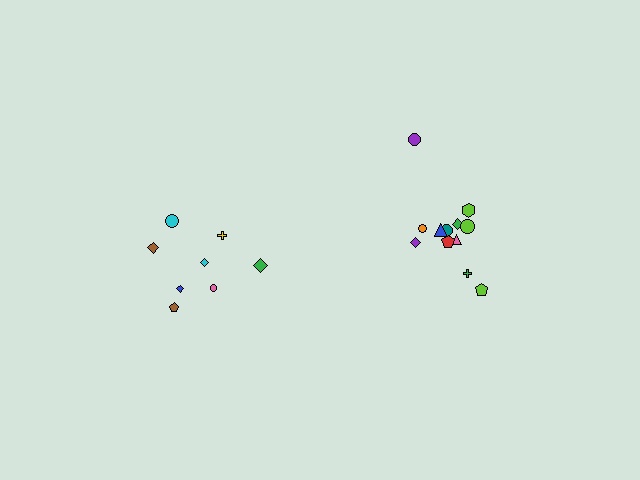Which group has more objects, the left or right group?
The right group.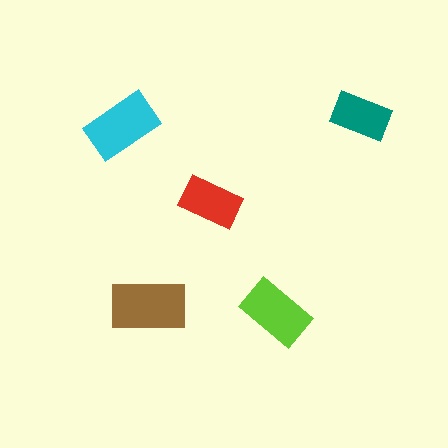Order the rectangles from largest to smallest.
the brown one, the cyan one, the lime one, the red one, the teal one.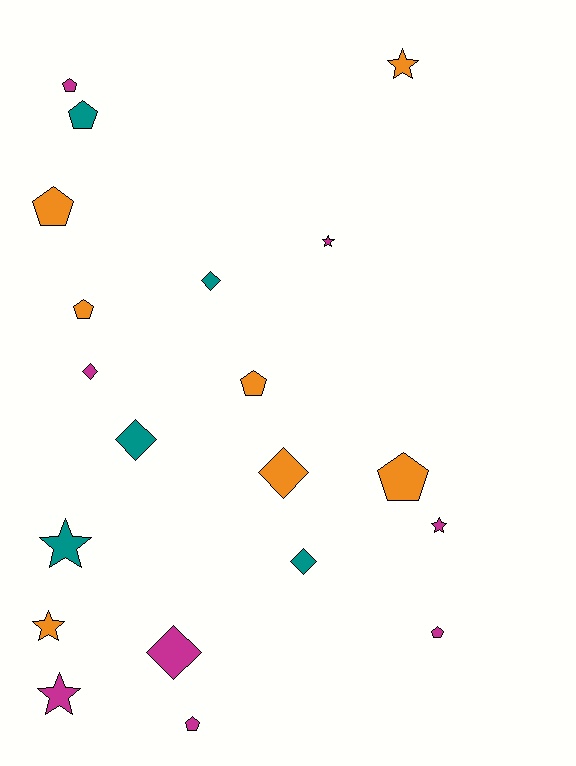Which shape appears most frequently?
Pentagon, with 8 objects.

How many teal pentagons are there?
There is 1 teal pentagon.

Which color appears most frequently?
Magenta, with 8 objects.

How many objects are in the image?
There are 20 objects.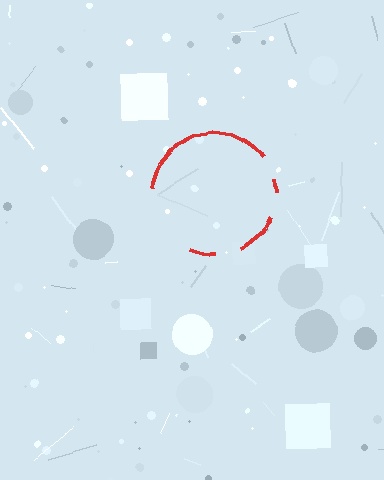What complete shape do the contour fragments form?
The contour fragments form a circle.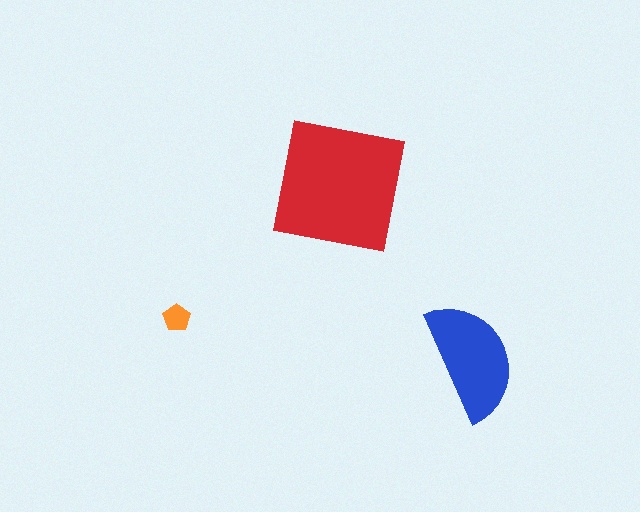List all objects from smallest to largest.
The orange pentagon, the blue semicircle, the red square.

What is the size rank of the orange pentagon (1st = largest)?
3rd.